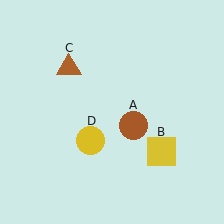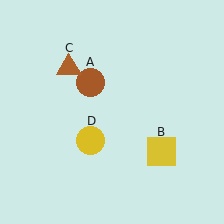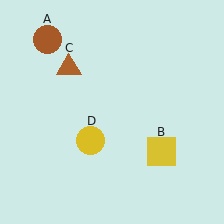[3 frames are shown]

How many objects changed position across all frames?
1 object changed position: brown circle (object A).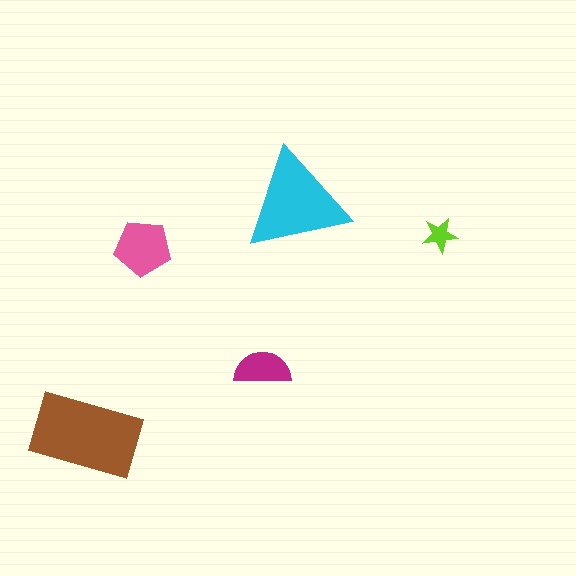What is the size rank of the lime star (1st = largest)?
5th.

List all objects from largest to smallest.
The brown rectangle, the cyan triangle, the pink pentagon, the magenta semicircle, the lime star.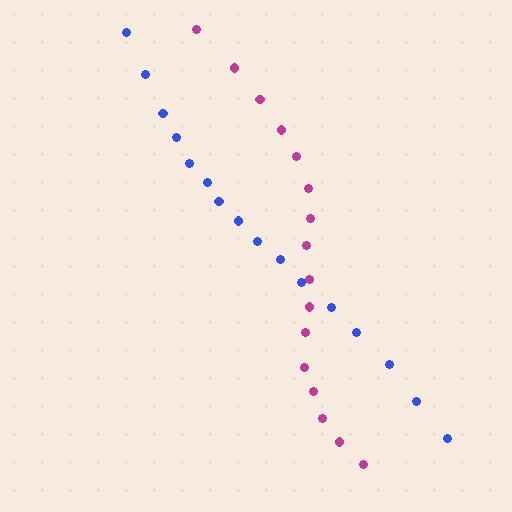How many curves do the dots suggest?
There are 2 distinct paths.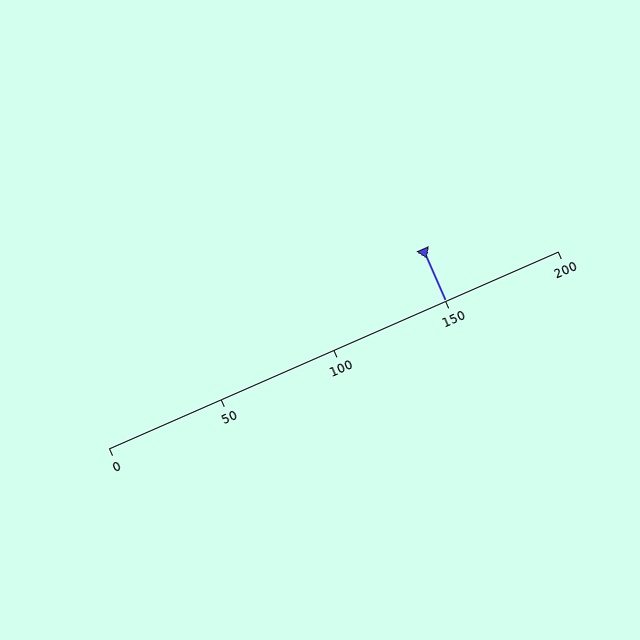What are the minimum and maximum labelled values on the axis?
The axis runs from 0 to 200.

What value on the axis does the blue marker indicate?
The marker indicates approximately 150.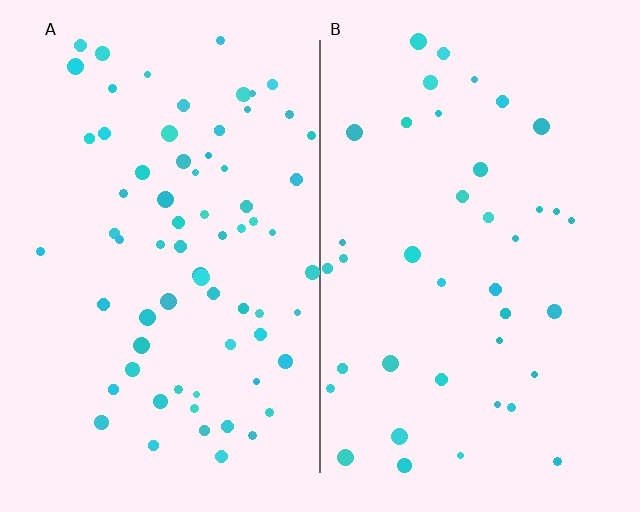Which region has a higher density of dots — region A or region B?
A (the left).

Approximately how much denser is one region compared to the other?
Approximately 1.8× — region A over region B.